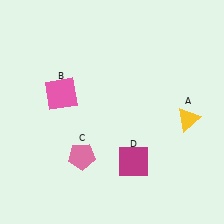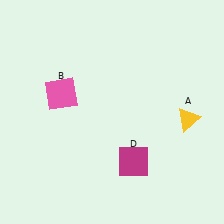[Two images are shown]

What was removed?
The pink pentagon (C) was removed in Image 2.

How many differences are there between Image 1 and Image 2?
There is 1 difference between the two images.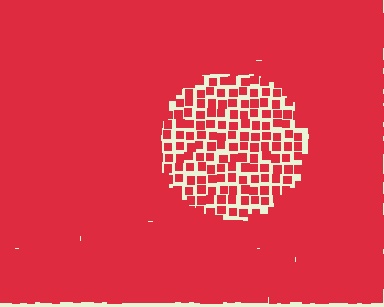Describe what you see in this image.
The image contains small red elements arranged at two different densities. A circle-shaped region is visible where the elements are less densely packed than the surrounding area.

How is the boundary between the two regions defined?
The boundary is defined by a change in element density (approximately 2.6x ratio). All elements are the same color, size, and shape.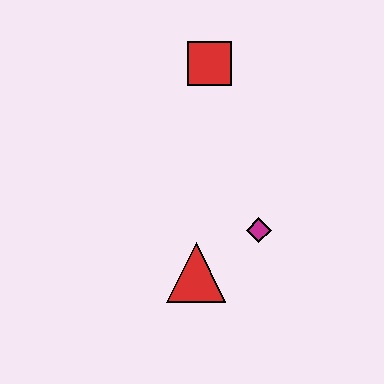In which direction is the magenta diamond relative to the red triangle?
The magenta diamond is to the right of the red triangle.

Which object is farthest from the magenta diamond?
The red square is farthest from the magenta diamond.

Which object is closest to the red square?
The magenta diamond is closest to the red square.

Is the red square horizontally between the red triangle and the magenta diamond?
Yes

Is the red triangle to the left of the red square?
Yes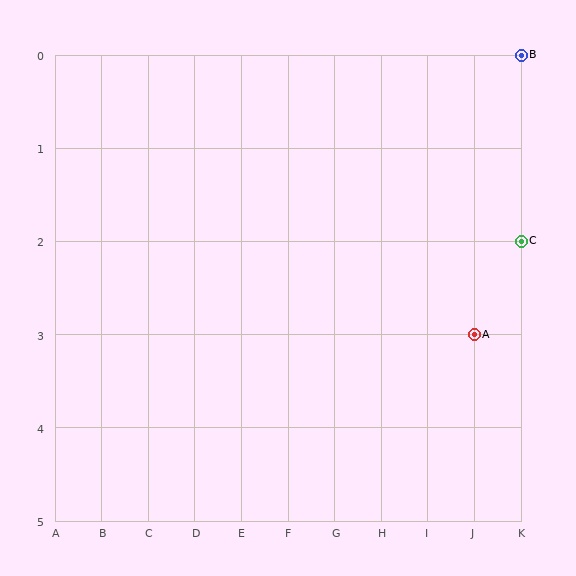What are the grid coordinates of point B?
Point B is at grid coordinates (K, 0).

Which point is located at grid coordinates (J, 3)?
Point A is at (J, 3).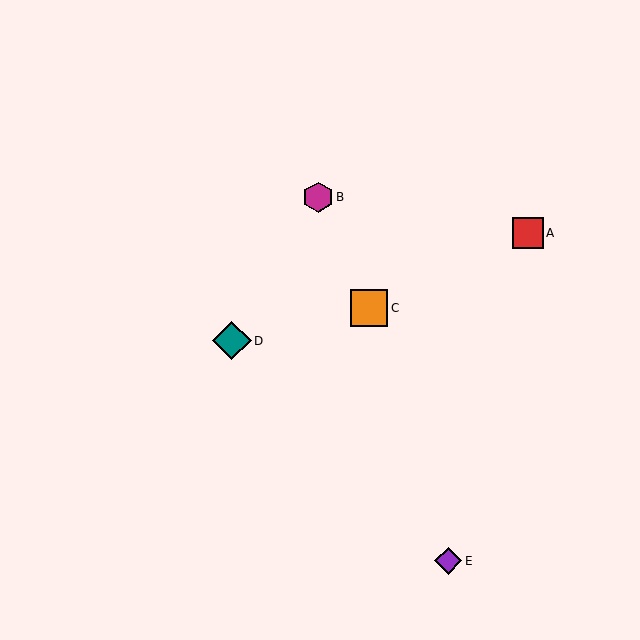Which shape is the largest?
The teal diamond (labeled D) is the largest.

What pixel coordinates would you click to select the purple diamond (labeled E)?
Click at (448, 561) to select the purple diamond E.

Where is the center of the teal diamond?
The center of the teal diamond is at (232, 341).